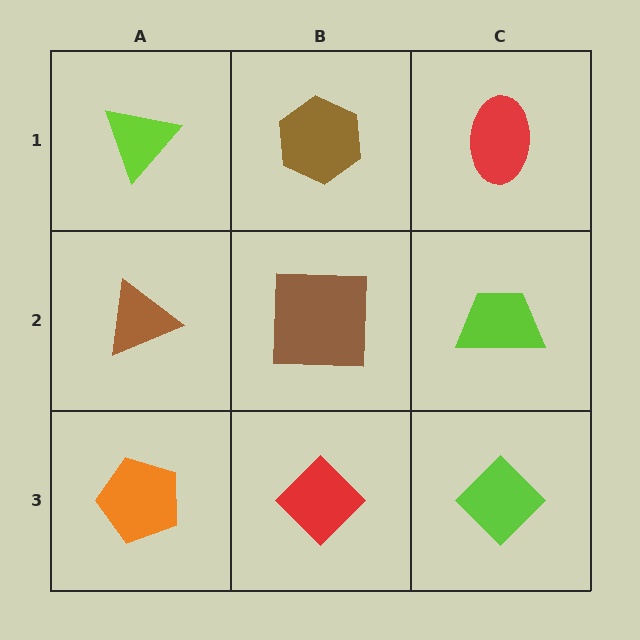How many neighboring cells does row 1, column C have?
2.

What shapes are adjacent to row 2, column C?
A red ellipse (row 1, column C), a lime diamond (row 3, column C), a brown square (row 2, column B).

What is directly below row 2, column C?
A lime diamond.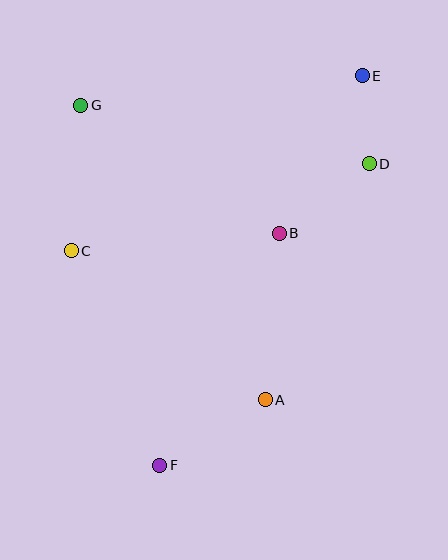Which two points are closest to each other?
Points D and E are closest to each other.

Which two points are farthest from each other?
Points E and F are farthest from each other.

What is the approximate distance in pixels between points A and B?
The distance between A and B is approximately 167 pixels.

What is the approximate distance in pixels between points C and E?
The distance between C and E is approximately 340 pixels.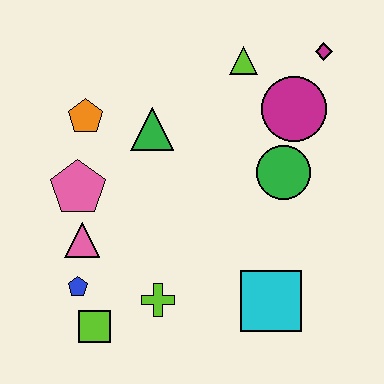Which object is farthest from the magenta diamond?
The lime square is farthest from the magenta diamond.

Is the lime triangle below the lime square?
No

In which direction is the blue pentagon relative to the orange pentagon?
The blue pentagon is below the orange pentagon.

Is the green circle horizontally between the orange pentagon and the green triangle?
No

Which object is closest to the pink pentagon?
The pink triangle is closest to the pink pentagon.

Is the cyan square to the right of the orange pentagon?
Yes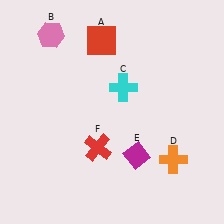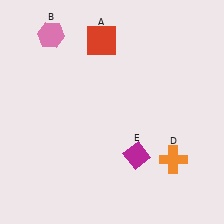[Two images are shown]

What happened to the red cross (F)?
The red cross (F) was removed in Image 2. It was in the bottom-left area of Image 1.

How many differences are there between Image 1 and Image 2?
There are 2 differences between the two images.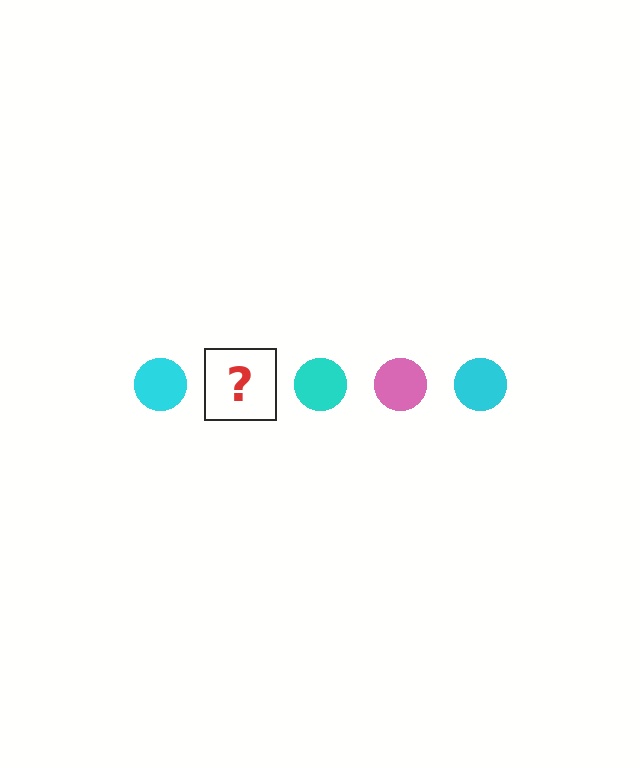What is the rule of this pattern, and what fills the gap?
The rule is that the pattern cycles through cyan, pink circles. The gap should be filled with a pink circle.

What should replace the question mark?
The question mark should be replaced with a pink circle.